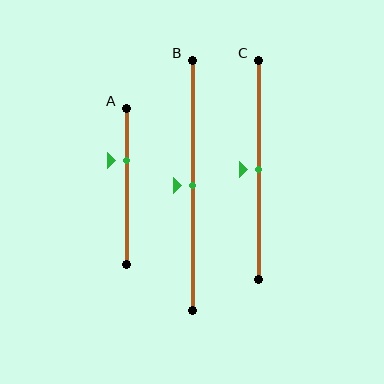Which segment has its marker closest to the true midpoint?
Segment B has its marker closest to the true midpoint.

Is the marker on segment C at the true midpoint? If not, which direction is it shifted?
Yes, the marker on segment C is at the true midpoint.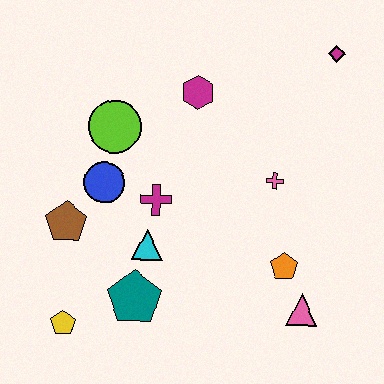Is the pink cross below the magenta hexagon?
Yes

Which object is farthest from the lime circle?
The pink triangle is farthest from the lime circle.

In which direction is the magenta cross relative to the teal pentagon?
The magenta cross is above the teal pentagon.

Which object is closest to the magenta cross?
The cyan triangle is closest to the magenta cross.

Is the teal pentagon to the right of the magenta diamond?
No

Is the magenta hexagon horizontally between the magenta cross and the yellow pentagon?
No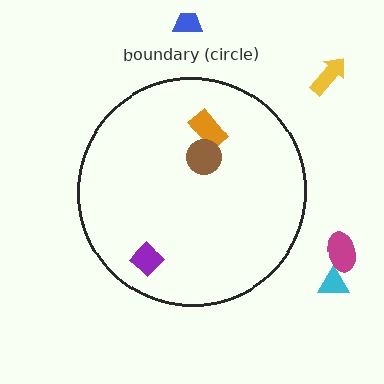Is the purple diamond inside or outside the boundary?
Inside.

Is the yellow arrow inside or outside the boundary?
Outside.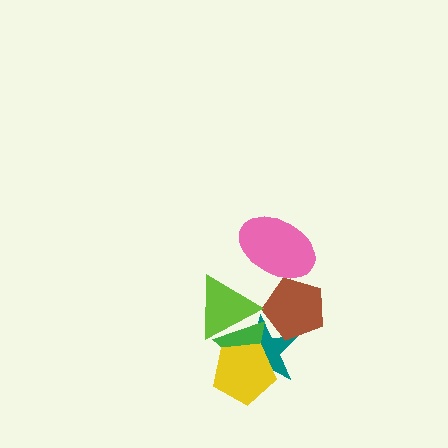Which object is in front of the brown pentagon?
The pink ellipse is in front of the brown pentagon.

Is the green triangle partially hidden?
Yes, it is partially covered by another shape.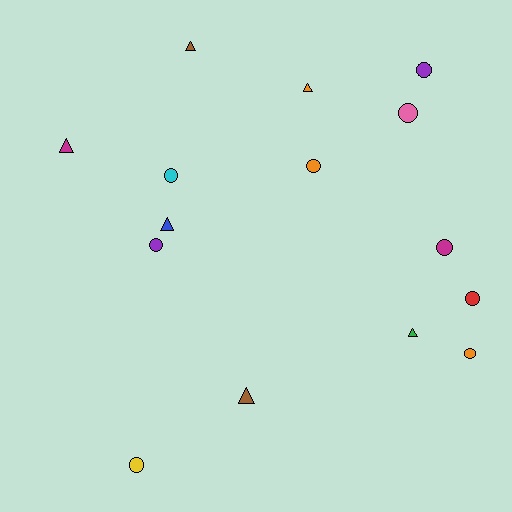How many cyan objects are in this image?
There is 1 cyan object.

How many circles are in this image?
There are 9 circles.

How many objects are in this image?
There are 15 objects.